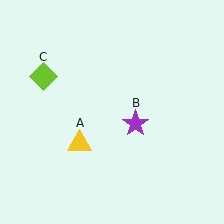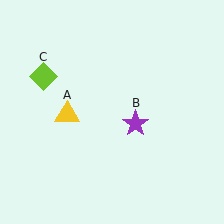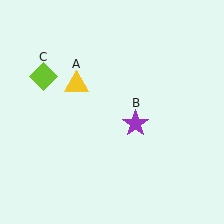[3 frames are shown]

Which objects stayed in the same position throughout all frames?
Purple star (object B) and lime diamond (object C) remained stationary.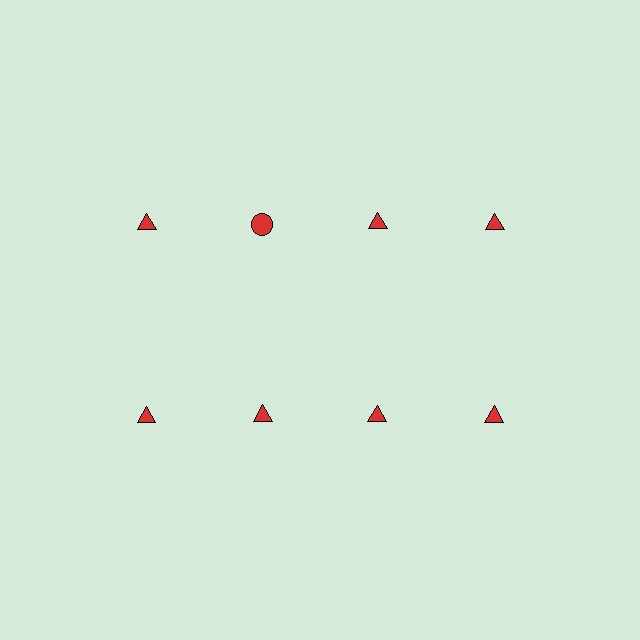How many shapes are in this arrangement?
There are 8 shapes arranged in a grid pattern.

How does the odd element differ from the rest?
It has a different shape: circle instead of triangle.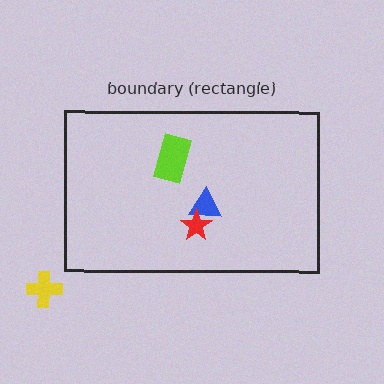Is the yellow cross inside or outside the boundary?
Outside.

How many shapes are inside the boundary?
3 inside, 1 outside.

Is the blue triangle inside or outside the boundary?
Inside.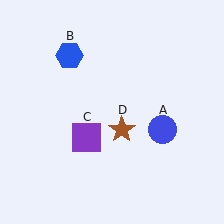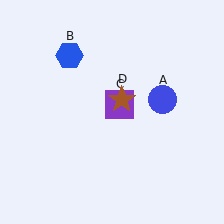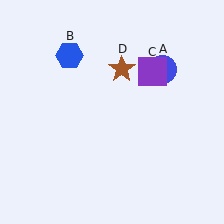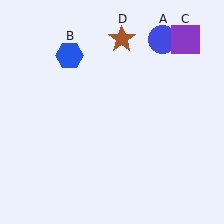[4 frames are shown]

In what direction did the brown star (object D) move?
The brown star (object D) moved up.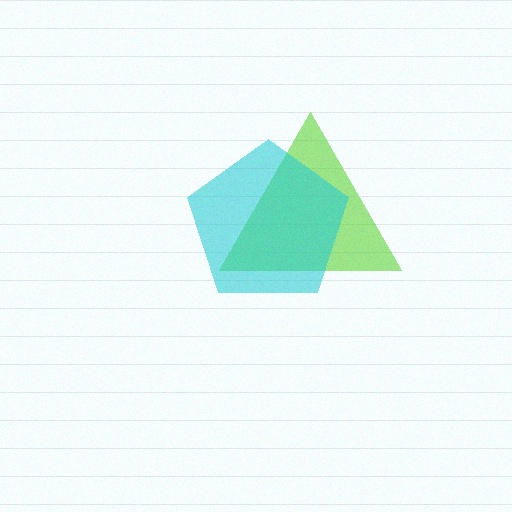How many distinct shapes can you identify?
There are 2 distinct shapes: a lime triangle, a cyan pentagon.